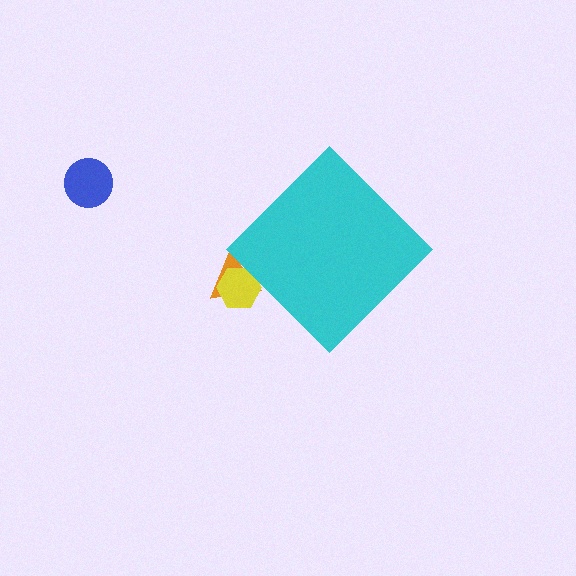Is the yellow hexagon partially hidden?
Yes, the yellow hexagon is partially hidden behind the cyan diamond.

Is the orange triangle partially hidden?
Yes, the orange triangle is partially hidden behind the cyan diamond.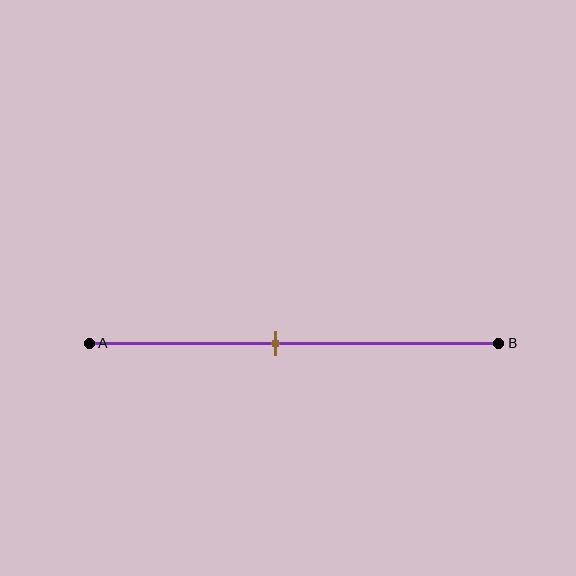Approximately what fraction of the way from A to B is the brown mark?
The brown mark is approximately 45% of the way from A to B.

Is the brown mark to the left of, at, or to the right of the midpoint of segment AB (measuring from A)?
The brown mark is to the left of the midpoint of segment AB.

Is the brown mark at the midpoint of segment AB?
No, the mark is at about 45% from A, not at the 50% midpoint.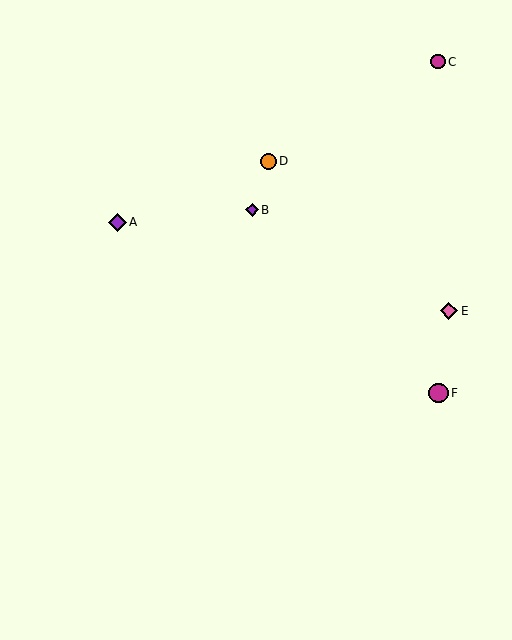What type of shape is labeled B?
Shape B is a purple diamond.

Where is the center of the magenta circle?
The center of the magenta circle is at (438, 61).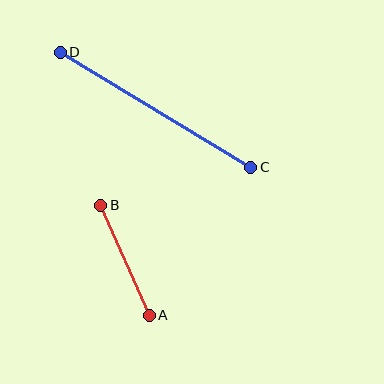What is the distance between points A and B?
The distance is approximately 120 pixels.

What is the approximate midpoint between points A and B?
The midpoint is at approximately (125, 260) pixels.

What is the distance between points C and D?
The distance is approximately 223 pixels.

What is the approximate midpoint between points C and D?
The midpoint is at approximately (155, 110) pixels.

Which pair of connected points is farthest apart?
Points C and D are farthest apart.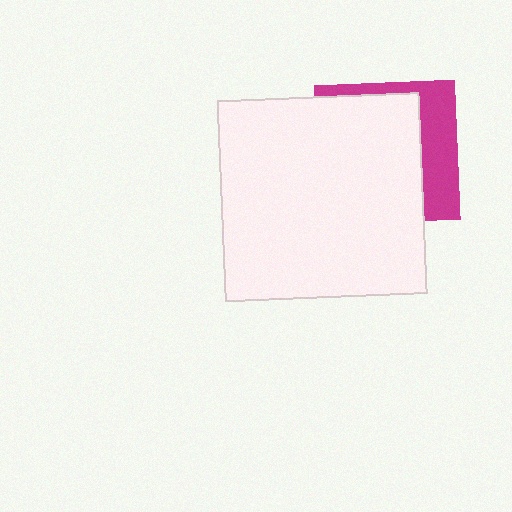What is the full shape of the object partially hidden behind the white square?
The partially hidden object is a magenta square.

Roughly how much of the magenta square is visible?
A small part of it is visible (roughly 32%).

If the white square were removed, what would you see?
You would see the complete magenta square.